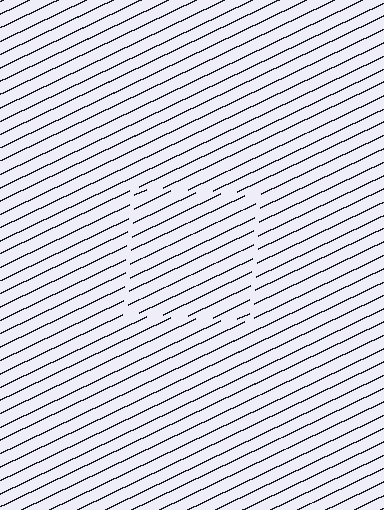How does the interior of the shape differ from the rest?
The interior of the shape contains the same grating, shifted by half a period — the contour is defined by the phase discontinuity where line-ends from the inner and outer gratings abut.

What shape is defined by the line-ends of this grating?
An illusory square. The interior of the shape contains the same grating, shifted by half a period — the contour is defined by the phase discontinuity where line-ends from the inner and outer gratings abut.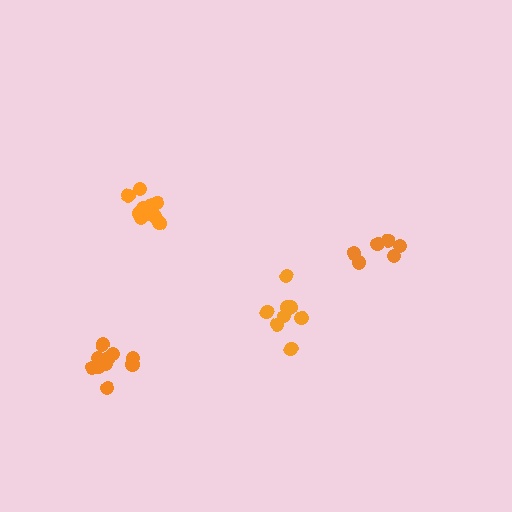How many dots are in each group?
Group 1: 6 dots, Group 2: 10 dots, Group 3: 8 dots, Group 4: 10 dots (34 total).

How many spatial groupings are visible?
There are 4 spatial groupings.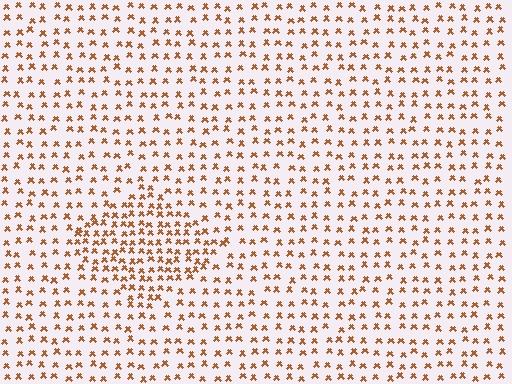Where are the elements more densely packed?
The elements are more densely packed inside the diamond boundary.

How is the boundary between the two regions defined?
The boundary is defined by a change in element density (approximately 1.8x ratio). All elements are the same color, size, and shape.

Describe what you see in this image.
The image contains small brown elements arranged at two different densities. A diamond-shaped region is visible where the elements are more densely packed than the surrounding area.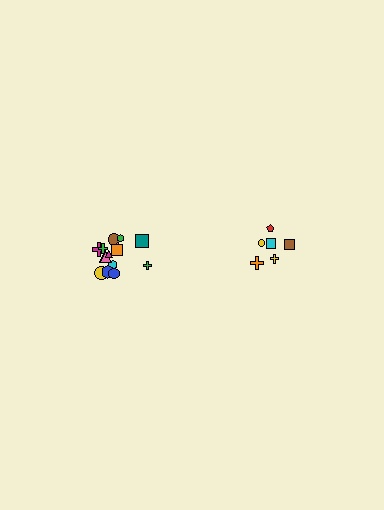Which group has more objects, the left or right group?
The left group.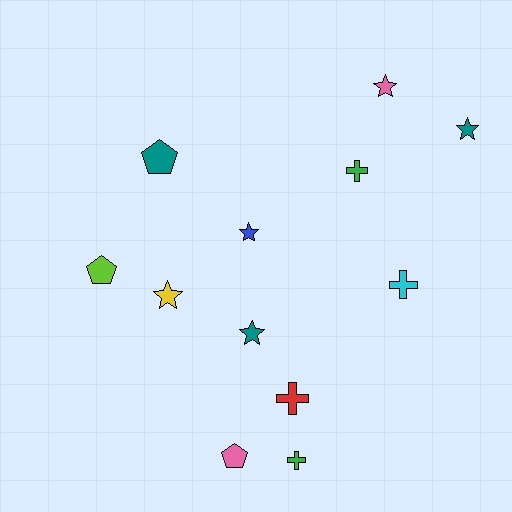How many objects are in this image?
There are 12 objects.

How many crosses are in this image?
There are 4 crosses.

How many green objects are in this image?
There are 2 green objects.